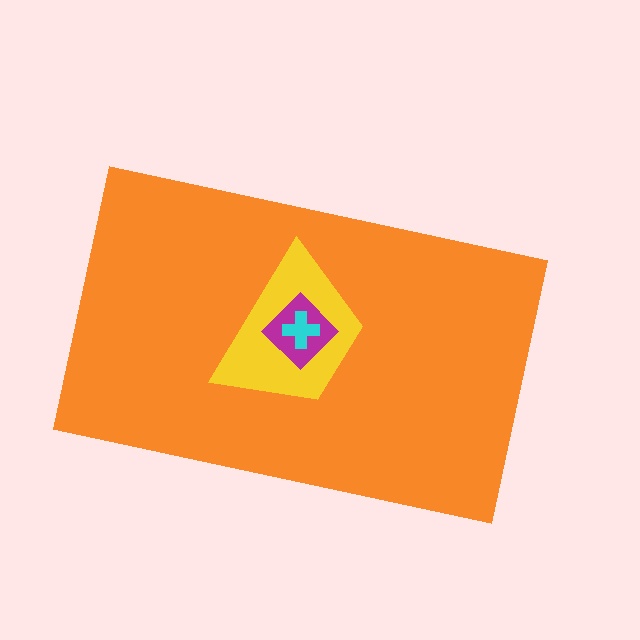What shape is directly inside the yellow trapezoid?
The magenta diamond.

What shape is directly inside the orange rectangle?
The yellow trapezoid.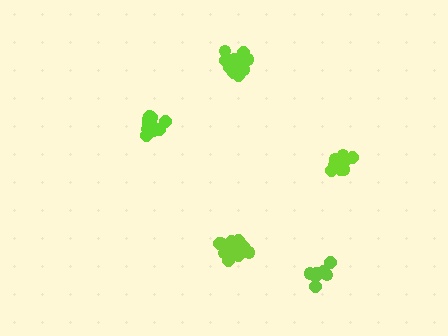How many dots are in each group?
Group 1: 11 dots, Group 2: 11 dots, Group 3: 15 dots, Group 4: 13 dots, Group 5: 15 dots (65 total).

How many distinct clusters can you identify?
There are 5 distinct clusters.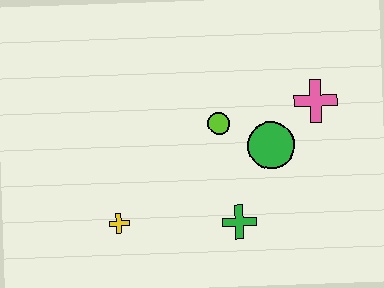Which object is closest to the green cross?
The green circle is closest to the green cross.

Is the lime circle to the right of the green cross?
No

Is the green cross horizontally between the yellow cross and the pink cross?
Yes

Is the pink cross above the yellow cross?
Yes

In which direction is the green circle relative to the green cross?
The green circle is above the green cross.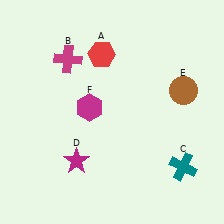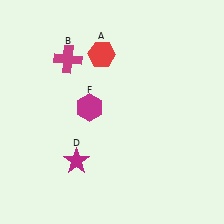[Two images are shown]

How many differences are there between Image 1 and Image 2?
There are 2 differences between the two images.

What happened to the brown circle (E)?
The brown circle (E) was removed in Image 2. It was in the top-right area of Image 1.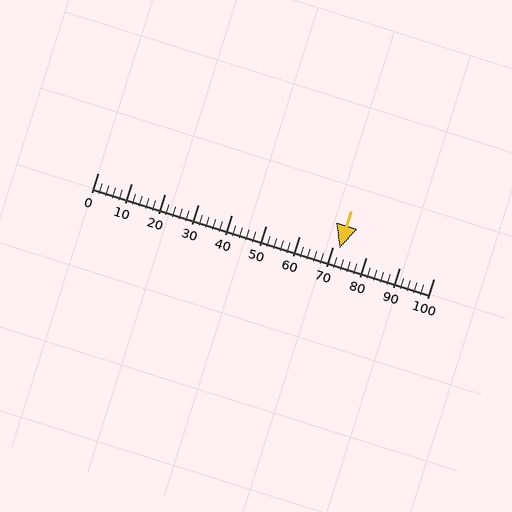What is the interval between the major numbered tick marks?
The major tick marks are spaced 10 units apart.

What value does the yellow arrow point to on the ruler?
The yellow arrow points to approximately 72.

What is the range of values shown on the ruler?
The ruler shows values from 0 to 100.